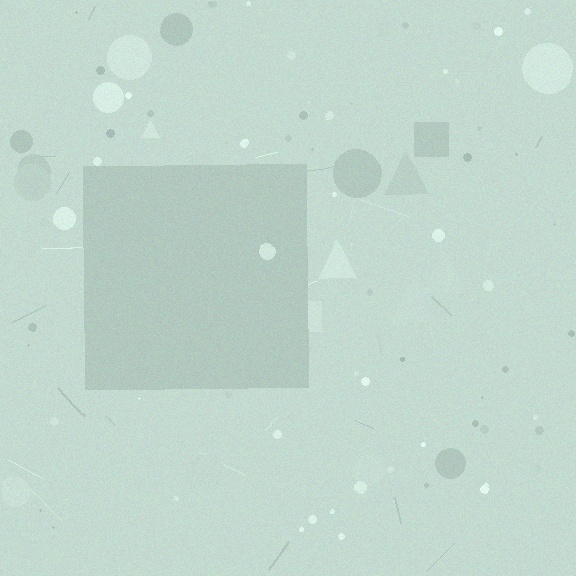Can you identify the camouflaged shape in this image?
The camouflaged shape is a square.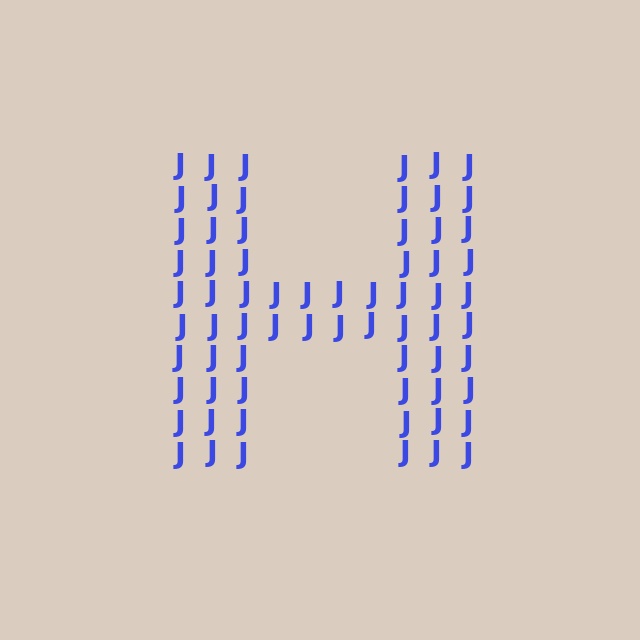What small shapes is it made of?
It is made of small letter J's.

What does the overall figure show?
The overall figure shows the letter H.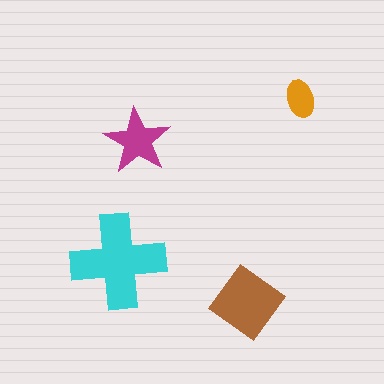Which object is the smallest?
The orange ellipse.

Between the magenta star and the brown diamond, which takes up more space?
The brown diamond.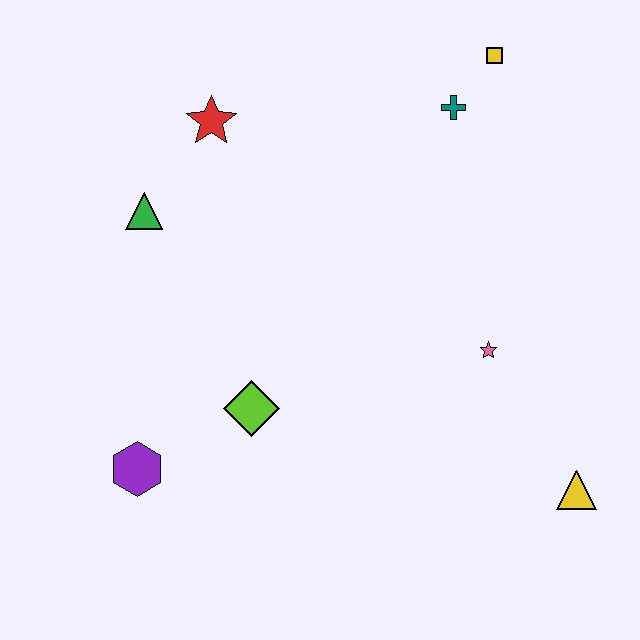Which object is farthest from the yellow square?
The purple hexagon is farthest from the yellow square.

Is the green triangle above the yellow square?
No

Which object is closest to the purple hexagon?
The lime diamond is closest to the purple hexagon.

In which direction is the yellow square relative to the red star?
The yellow square is to the right of the red star.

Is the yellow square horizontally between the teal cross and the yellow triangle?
Yes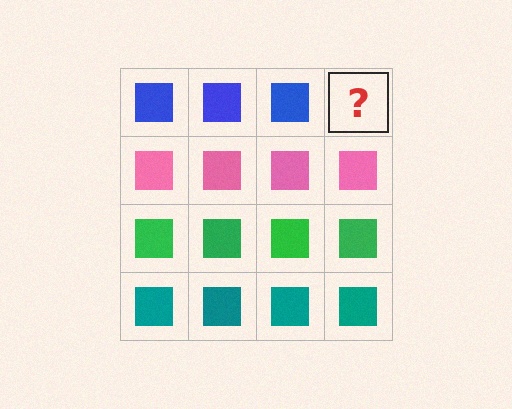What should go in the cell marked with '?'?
The missing cell should contain a blue square.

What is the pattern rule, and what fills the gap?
The rule is that each row has a consistent color. The gap should be filled with a blue square.